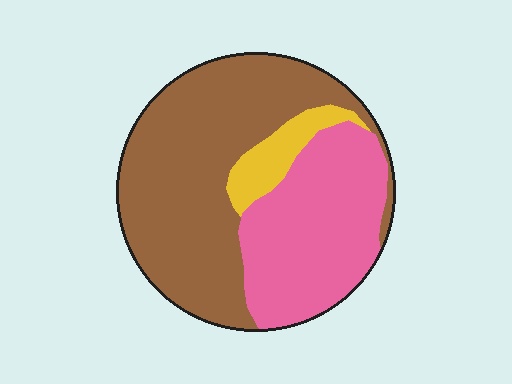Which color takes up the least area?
Yellow, at roughly 10%.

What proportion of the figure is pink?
Pink covers about 35% of the figure.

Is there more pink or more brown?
Brown.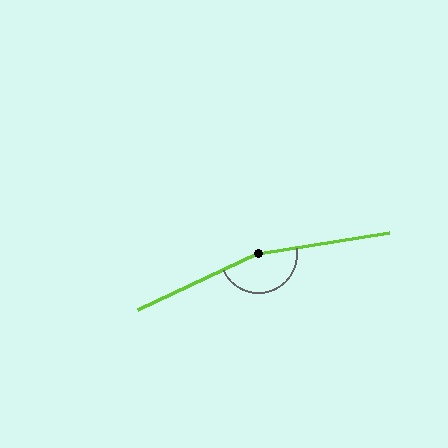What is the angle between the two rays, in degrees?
Approximately 164 degrees.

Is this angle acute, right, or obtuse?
It is obtuse.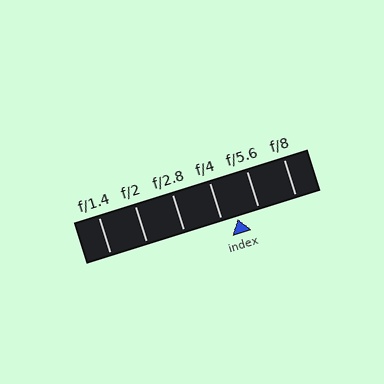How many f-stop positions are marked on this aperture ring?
There are 6 f-stop positions marked.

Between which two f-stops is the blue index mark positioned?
The index mark is between f/4 and f/5.6.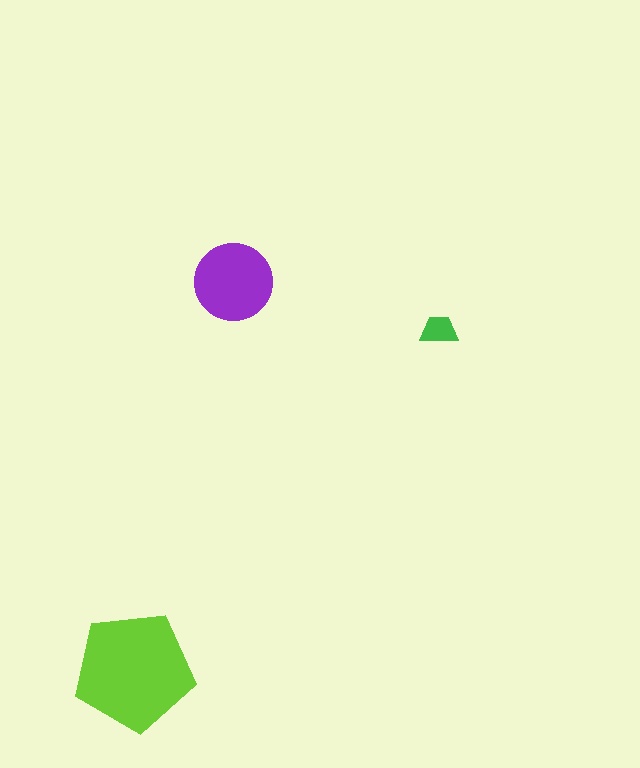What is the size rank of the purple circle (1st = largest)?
2nd.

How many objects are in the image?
There are 3 objects in the image.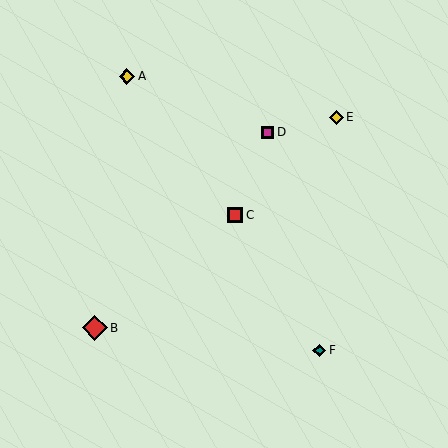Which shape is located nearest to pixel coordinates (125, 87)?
The yellow diamond (labeled A) at (127, 76) is nearest to that location.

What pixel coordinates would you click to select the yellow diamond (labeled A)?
Click at (127, 76) to select the yellow diamond A.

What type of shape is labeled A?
Shape A is a yellow diamond.